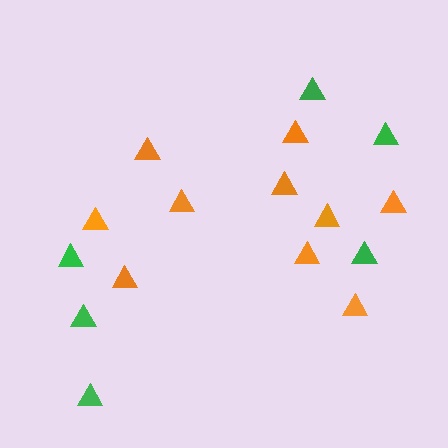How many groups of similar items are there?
There are 2 groups: one group of green triangles (6) and one group of orange triangles (10).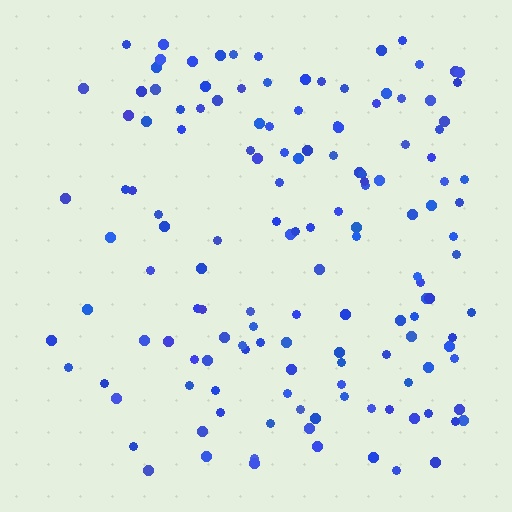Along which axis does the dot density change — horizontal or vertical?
Horizontal.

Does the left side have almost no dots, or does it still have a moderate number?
Still a moderate number, just noticeably fewer than the right.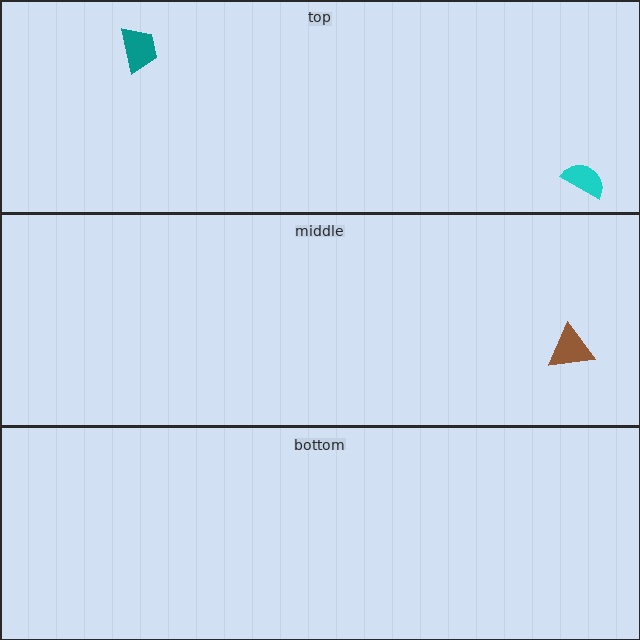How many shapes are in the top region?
2.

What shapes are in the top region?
The teal trapezoid, the cyan semicircle.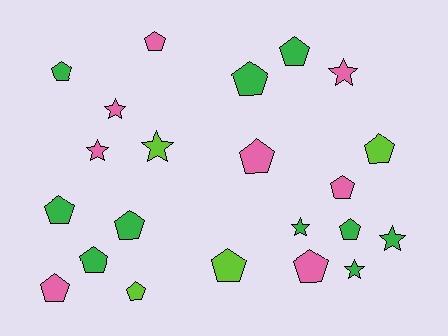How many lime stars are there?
There is 1 lime star.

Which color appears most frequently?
Green, with 10 objects.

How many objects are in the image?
There are 22 objects.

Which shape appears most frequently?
Pentagon, with 15 objects.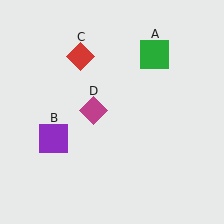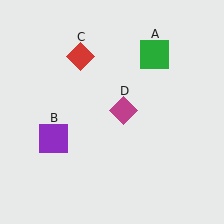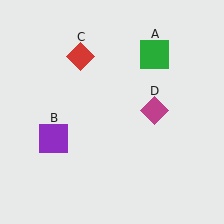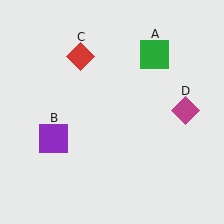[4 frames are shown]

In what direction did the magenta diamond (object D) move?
The magenta diamond (object D) moved right.